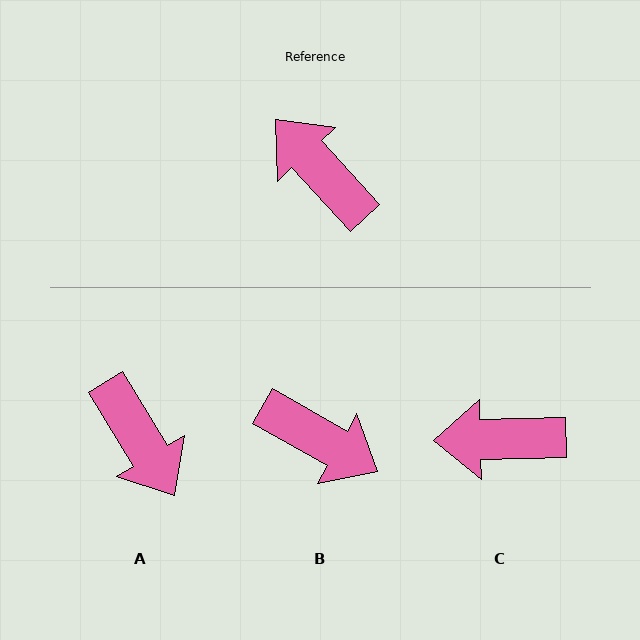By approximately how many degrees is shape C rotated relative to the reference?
Approximately 49 degrees counter-clockwise.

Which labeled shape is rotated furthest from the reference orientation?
A, about 169 degrees away.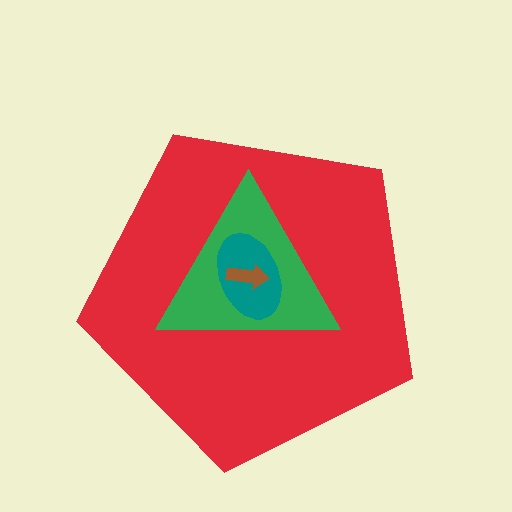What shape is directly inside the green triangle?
The teal ellipse.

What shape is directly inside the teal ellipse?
The brown arrow.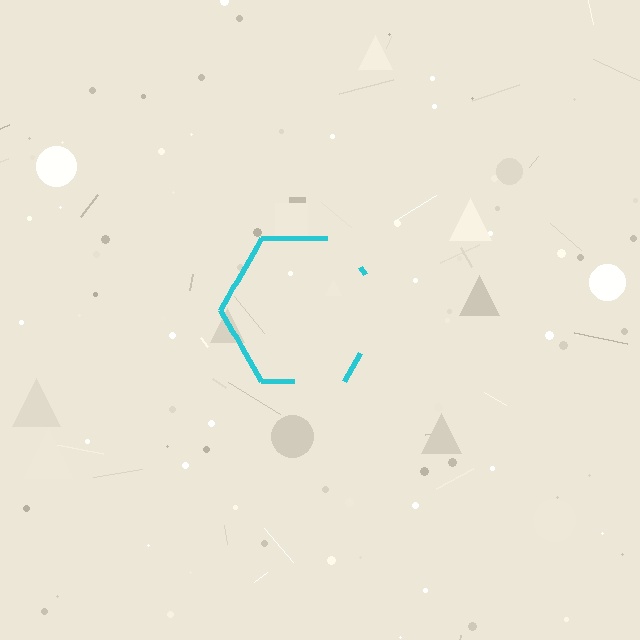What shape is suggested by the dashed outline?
The dashed outline suggests a hexagon.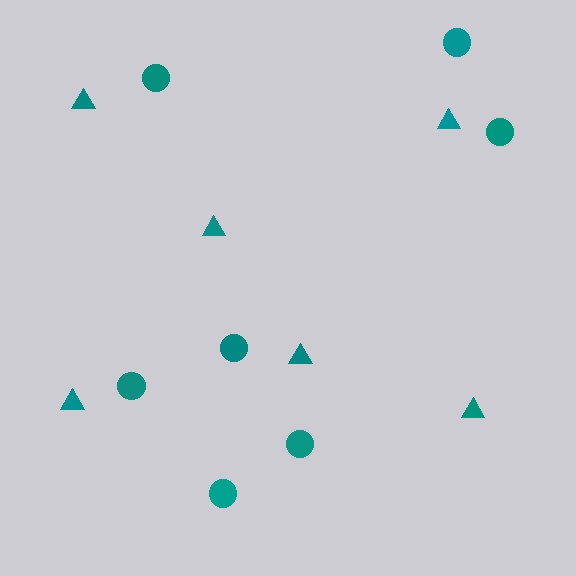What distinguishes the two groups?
There are 2 groups: one group of triangles (6) and one group of circles (7).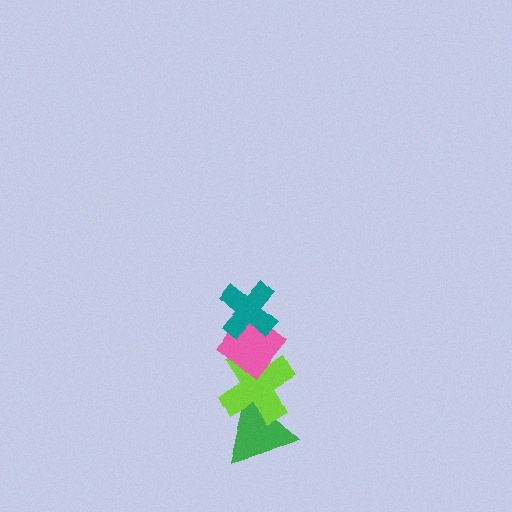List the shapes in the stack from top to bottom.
From top to bottom: the teal cross, the pink diamond, the lime cross, the green triangle.